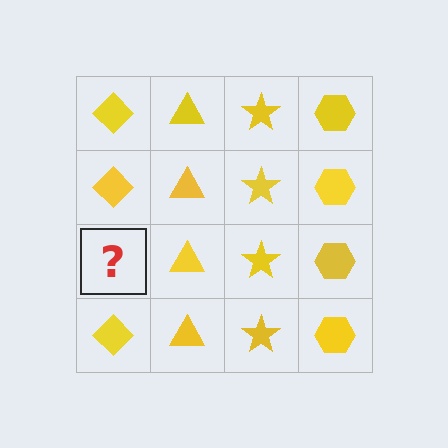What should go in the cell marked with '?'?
The missing cell should contain a yellow diamond.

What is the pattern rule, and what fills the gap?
The rule is that each column has a consistent shape. The gap should be filled with a yellow diamond.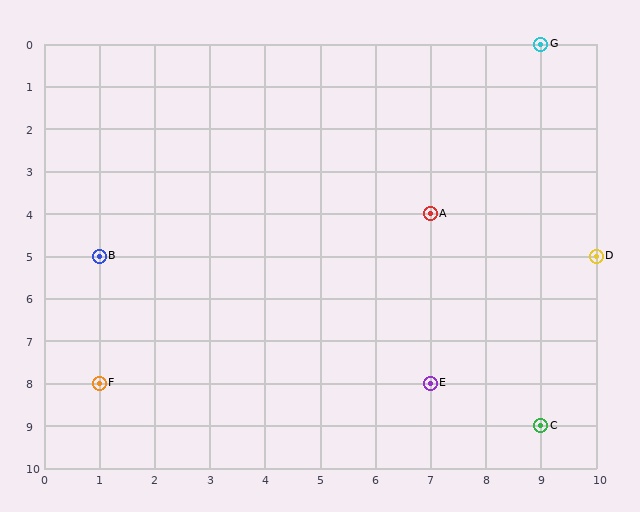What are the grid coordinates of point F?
Point F is at grid coordinates (1, 8).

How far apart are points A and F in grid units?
Points A and F are 6 columns and 4 rows apart (about 7.2 grid units diagonally).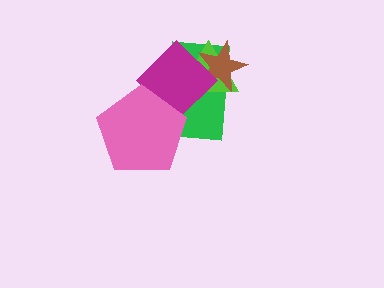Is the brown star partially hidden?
Yes, it is partially covered by another shape.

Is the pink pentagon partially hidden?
No, no other shape covers it.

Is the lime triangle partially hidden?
Yes, it is partially covered by another shape.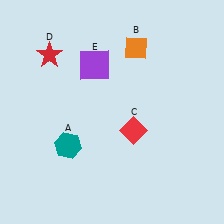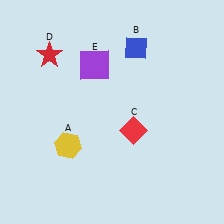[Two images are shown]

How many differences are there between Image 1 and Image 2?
There are 2 differences between the two images.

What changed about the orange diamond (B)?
In Image 1, B is orange. In Image 2, it changed to blue.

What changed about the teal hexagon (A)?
In Image 1, A is teal. In Image 2, it changed to yellow.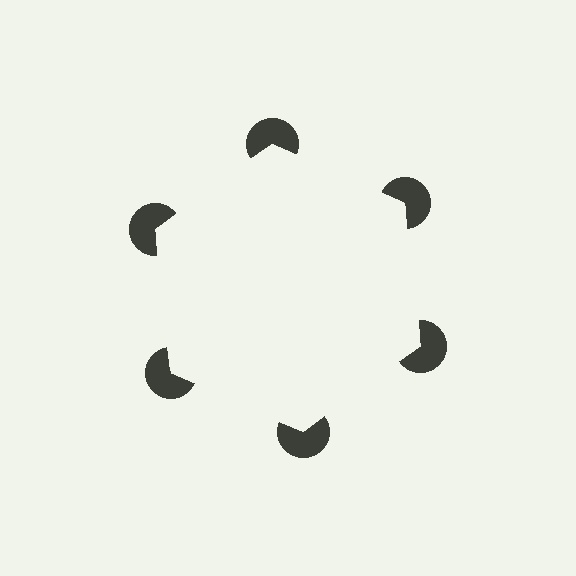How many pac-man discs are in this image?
There are 6 — one at each vertex of the illusory hexagon.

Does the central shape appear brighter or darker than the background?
It typically appears slightly brighter than the background, even though no actual brightness change is drawn.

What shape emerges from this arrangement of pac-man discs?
An illusory hexagon — its edges are inferred from the aligned wedge cuts in the pac-man discs, not physically drawn.